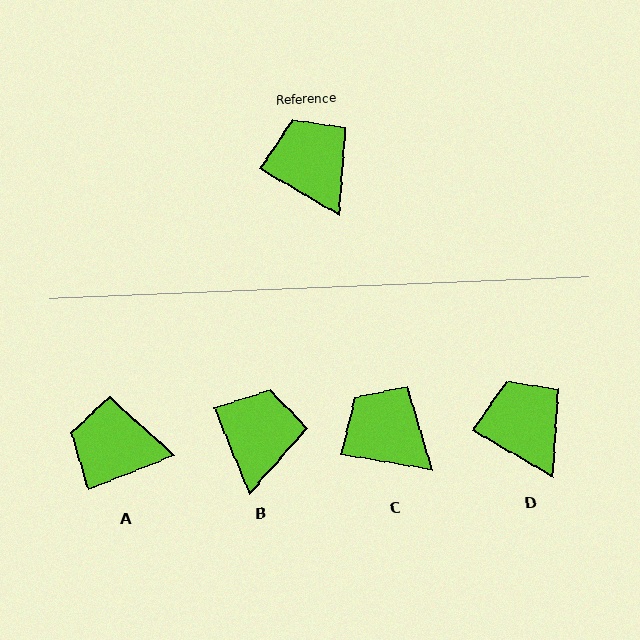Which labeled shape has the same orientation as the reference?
D.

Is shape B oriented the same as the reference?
No, it is off by about 38 degrees.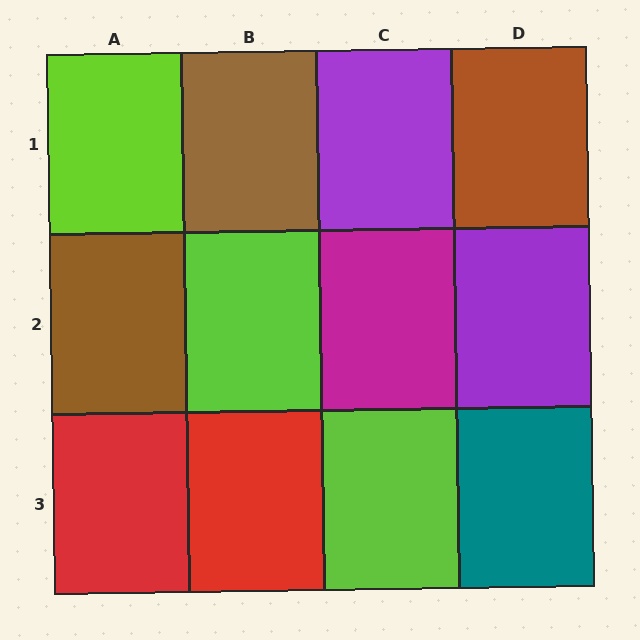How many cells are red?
2 cells are red.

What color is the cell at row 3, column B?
Red.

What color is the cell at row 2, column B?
Lime.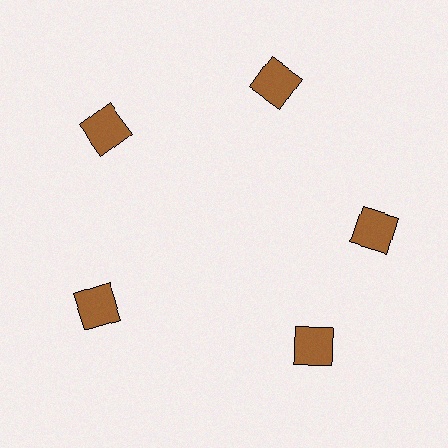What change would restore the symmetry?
The symmetry would be restored by rotating it back into even spacing with its neighbors so that all 5 squares sit at equal angles and equal distance from the center.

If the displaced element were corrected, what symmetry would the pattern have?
It would have 5-fold rotational symmetry — the pattern would map onto itself every 72 degrees.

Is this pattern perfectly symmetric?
No. The 5 brown squares are arranged in a ring, but one element near the 5 o'clock position is rotated out of alignment along the ring, breaking the 5-fold rotational symmetry.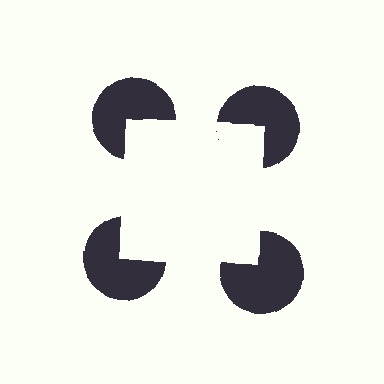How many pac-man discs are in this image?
There are 4 — one at each vertex of the illusory square.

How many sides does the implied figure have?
4 sides.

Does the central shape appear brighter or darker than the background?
It typically appears slightly brighter than the background, even though no actual brightness change is drawn.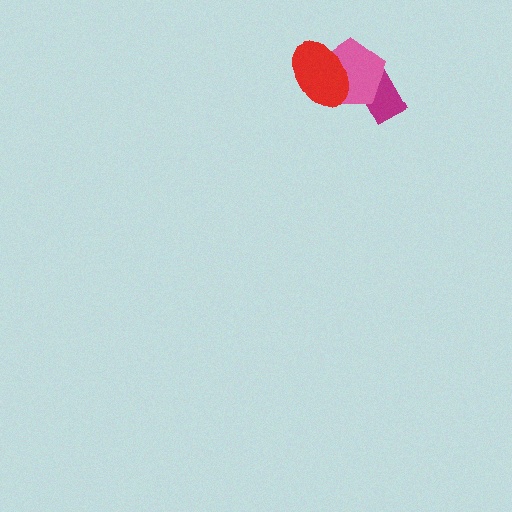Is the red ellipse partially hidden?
No, no other shape covers it.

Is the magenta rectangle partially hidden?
Yes, it is partially covered by another shape.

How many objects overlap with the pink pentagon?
2 objects overlap with the pink pentagon.